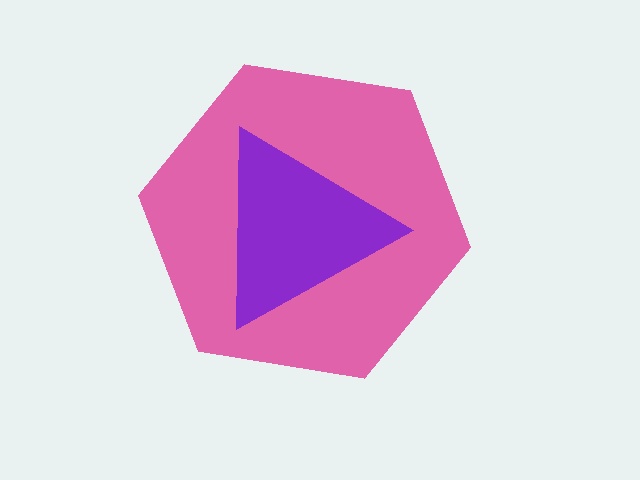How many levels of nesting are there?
2.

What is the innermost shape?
The purple triangle.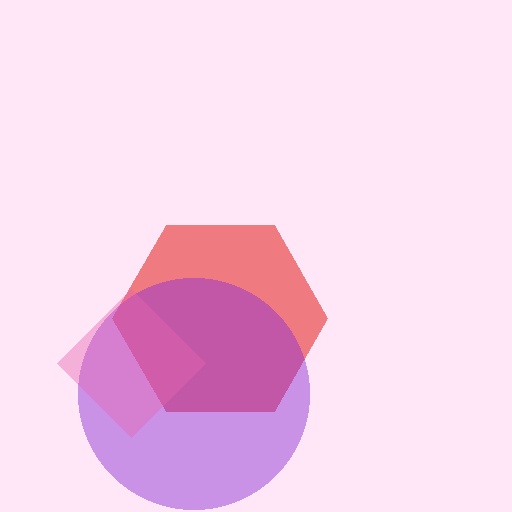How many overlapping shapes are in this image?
There are 3 overlapping shapes in the image.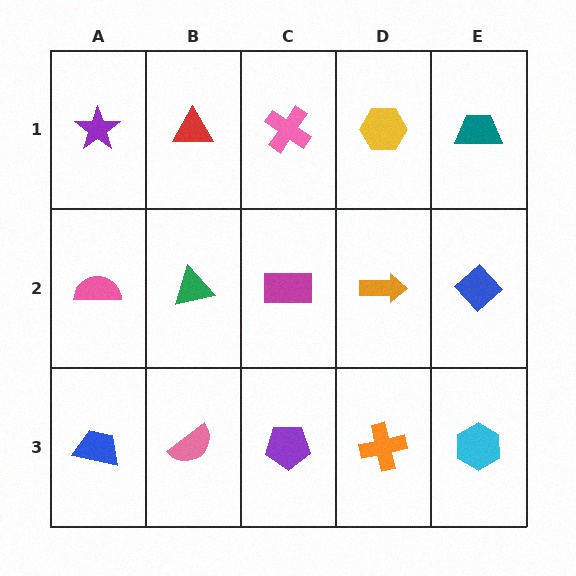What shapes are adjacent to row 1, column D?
An orange arrow (row 2, column D), a pink cross (row 1, column C), a teal trapezoid (row 1, column E).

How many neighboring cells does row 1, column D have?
3.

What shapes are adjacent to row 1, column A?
A pink semicircle (row 2, column A), a red triangle (row 1, column B).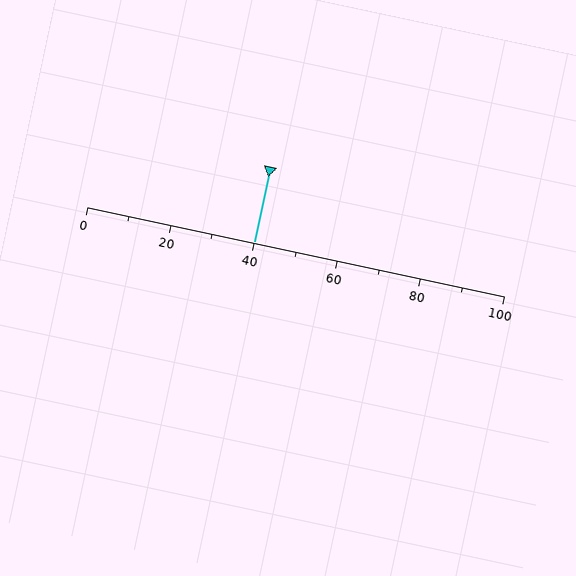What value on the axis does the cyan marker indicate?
The marker indicates approximately 40.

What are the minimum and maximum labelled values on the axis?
The axis runs from 0 to 100.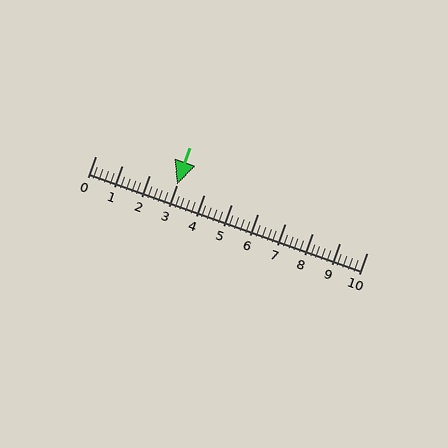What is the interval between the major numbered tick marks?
The major tick marks are spaced 1 units apart.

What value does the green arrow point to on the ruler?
The green arrow points to approximately 3.0.